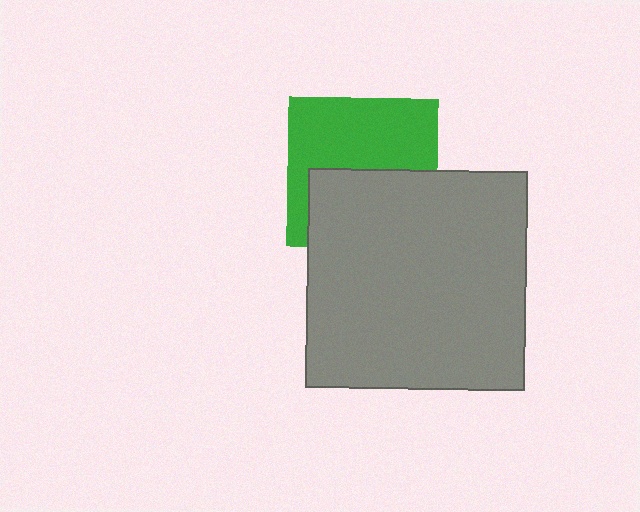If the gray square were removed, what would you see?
You would see the complete green square.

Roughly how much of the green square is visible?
About half of it is visible (roughly 54%).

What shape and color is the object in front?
The object in front is a gray square.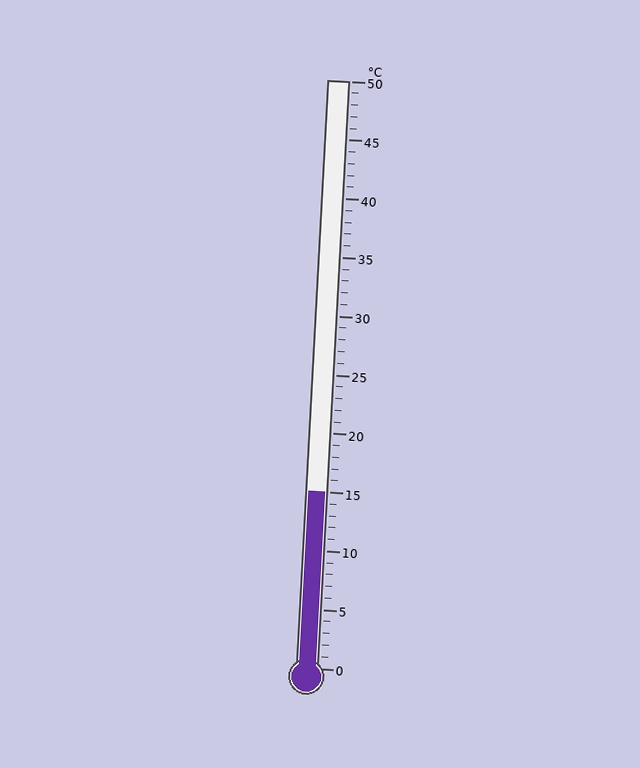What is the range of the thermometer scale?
The thermometer scale ranges from 0°C to 50°C.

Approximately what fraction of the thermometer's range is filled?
The thermometer is filled to approximately 30% of its range.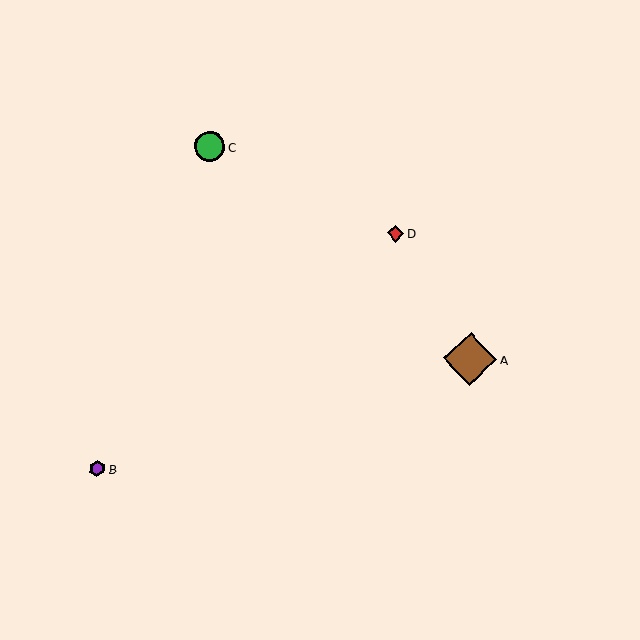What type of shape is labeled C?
Shape C is a green circle.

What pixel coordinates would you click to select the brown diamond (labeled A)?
Click at (470, 359) to select the brown diamond A.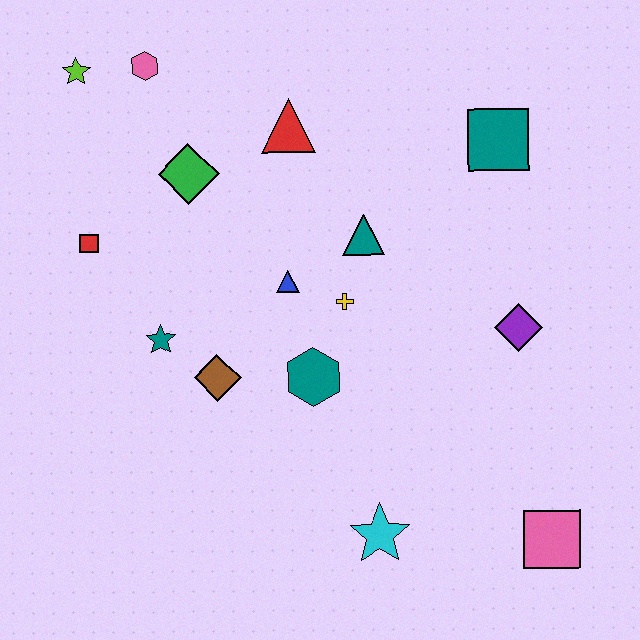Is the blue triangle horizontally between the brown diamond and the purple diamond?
Yes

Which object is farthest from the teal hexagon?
The lime star is farthest from the teal hexagon.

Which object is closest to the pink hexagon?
The lime star is closest to the pink hexagon.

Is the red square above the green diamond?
No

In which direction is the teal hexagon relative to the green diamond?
The teal hexagon is below the green diamond.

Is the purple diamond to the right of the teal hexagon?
Yes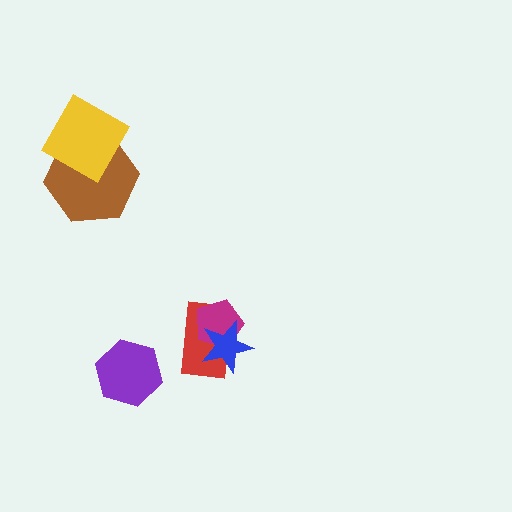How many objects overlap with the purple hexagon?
0 objects overlap with the purple hexagon.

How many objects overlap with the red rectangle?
2 objects overlap with the red rectangle.